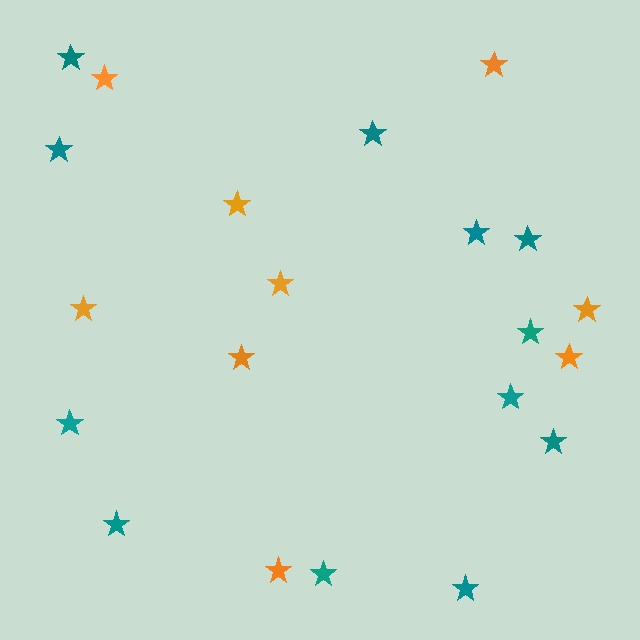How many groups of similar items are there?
There are 2 groups: one group of teal stars (12) and one group of orange stars (9).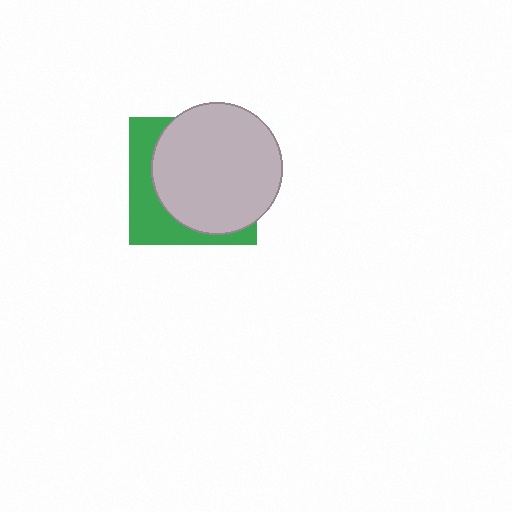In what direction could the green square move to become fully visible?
The green square could move toward the lower-left. That would shift it out from behind the light gray circle entirely.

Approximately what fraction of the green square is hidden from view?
Roughly 67% of the green square is hidden behind the light gray circle.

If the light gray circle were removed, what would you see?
You would see the complete green square.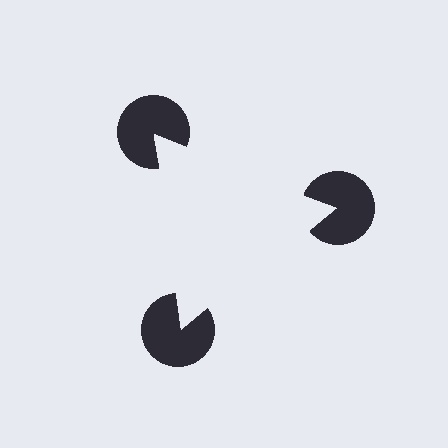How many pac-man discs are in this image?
There are 3 — one at each vertex of the illusory triangle.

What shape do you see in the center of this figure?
An illusory triangle — its edges are inferred from the aligned wedge cuts in the pac-man discs, not physically drawn.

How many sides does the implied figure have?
3 sides.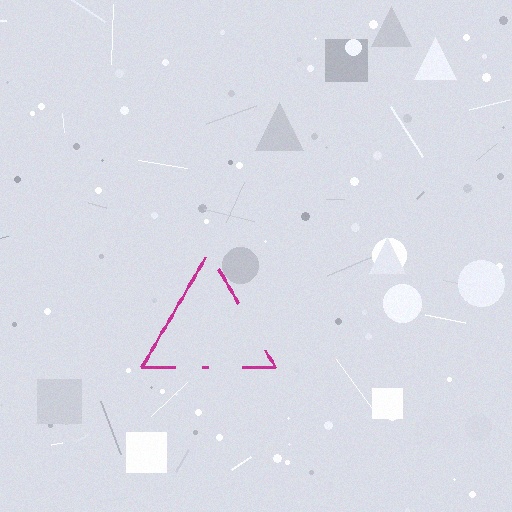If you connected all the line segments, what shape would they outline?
They would outline a triangle.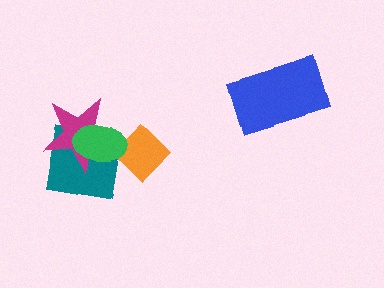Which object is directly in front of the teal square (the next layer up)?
The magenta star is directly in front of the teal square.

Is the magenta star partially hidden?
Yes, it is partially covered by another shape.